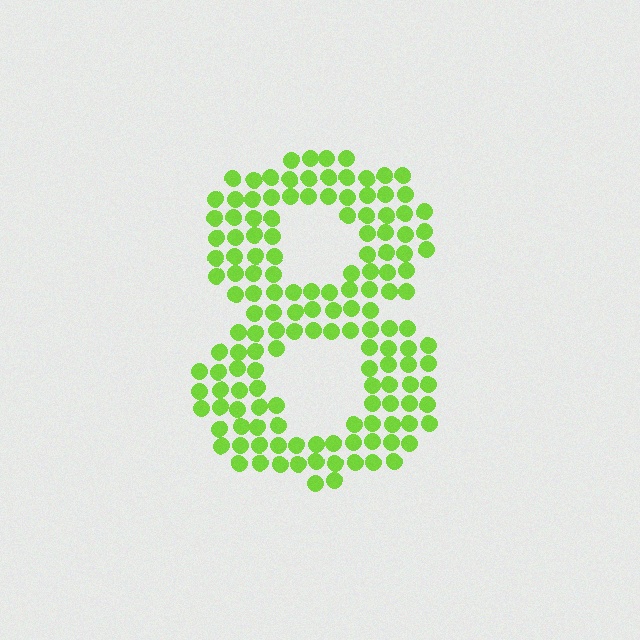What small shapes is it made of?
It is made of small circles.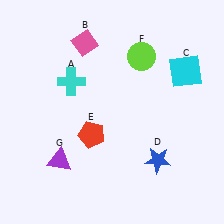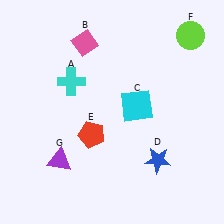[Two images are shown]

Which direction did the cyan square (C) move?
The cyan square (C) moved left.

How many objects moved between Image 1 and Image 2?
2 objects moved between the two images.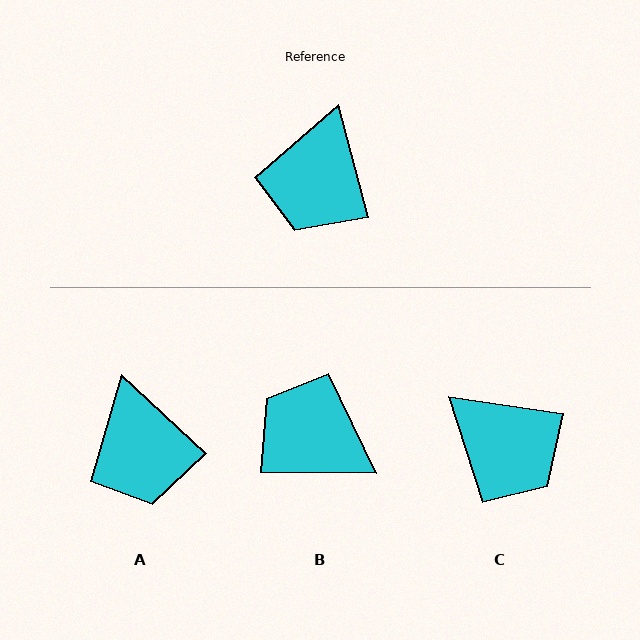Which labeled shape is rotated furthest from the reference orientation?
B, about 105 degrees away.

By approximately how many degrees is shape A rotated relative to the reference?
Approximately 33 degrees counter-clockwise.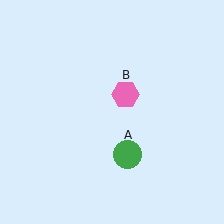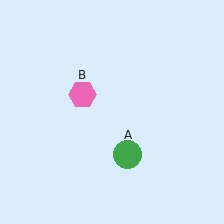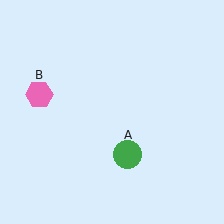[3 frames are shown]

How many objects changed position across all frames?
1 object changed position: pink hexagon (object B).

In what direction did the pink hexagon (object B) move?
The pink hexagon (object B) moved left.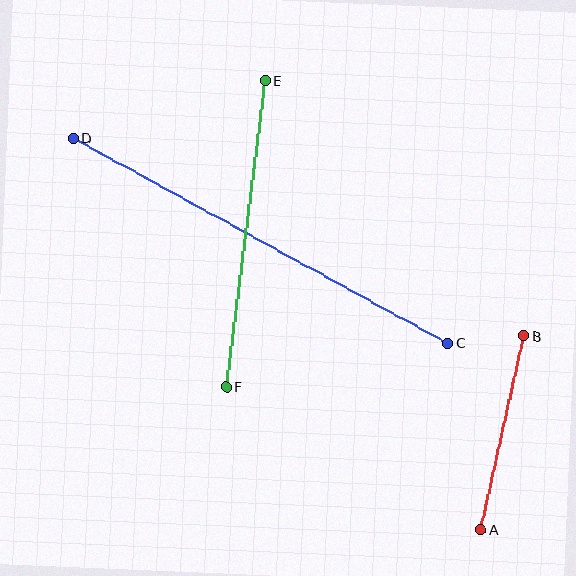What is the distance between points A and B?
The distance is approximately 199 pixels.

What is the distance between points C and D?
The distance is approximately 427 pixels.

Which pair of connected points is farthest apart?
Points C and D are farthest apart.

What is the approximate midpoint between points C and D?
The midpoint is at approximately (260, 241) pixels.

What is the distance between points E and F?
The distance is approximately 308 pixels.